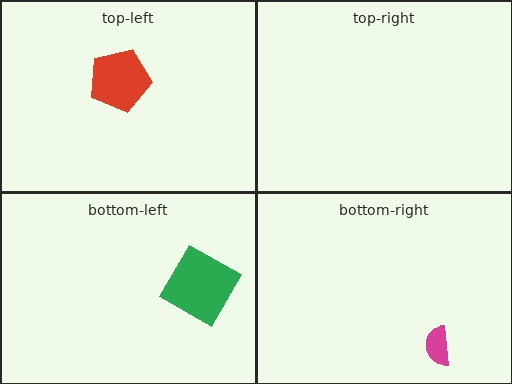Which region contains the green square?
The bottom-left region.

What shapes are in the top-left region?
The red pentagon.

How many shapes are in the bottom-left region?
1.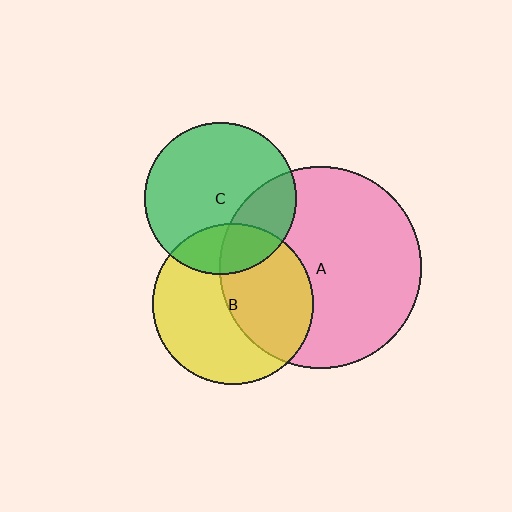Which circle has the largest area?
Circle A (pink).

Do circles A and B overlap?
Yes.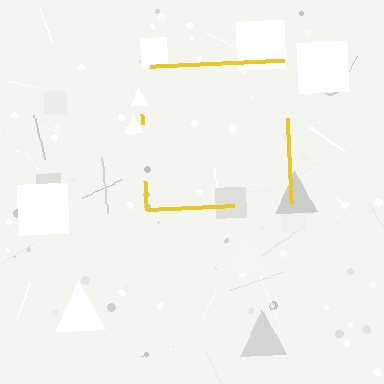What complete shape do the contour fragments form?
The contour fragments form a square.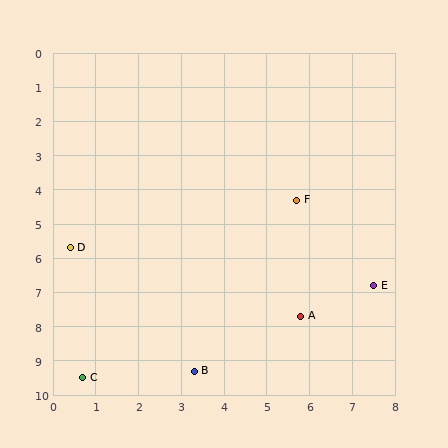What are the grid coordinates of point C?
Point C is at approximately (0.7, 9.5).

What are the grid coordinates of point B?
Point B is at approximately (3.3, 9.3).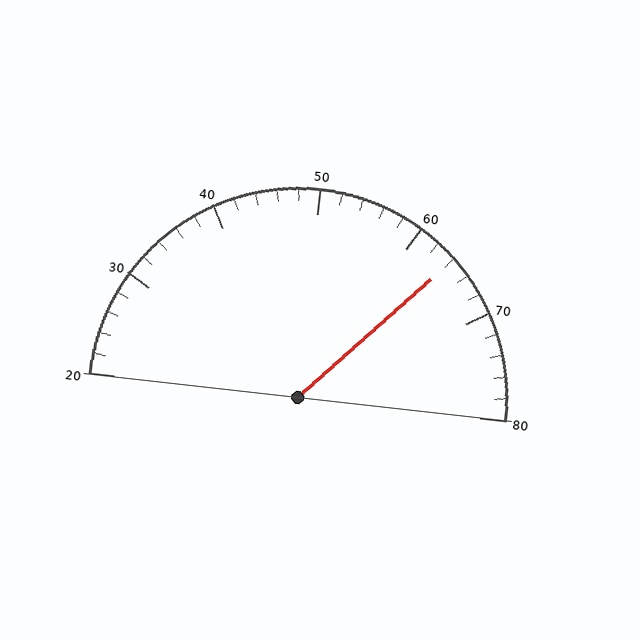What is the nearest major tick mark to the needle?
The nearest major tick mark is 60.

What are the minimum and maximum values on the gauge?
The gauge ranges from 20 to 80.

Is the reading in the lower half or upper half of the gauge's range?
The reading is in the upper half of the range (20 to 80).